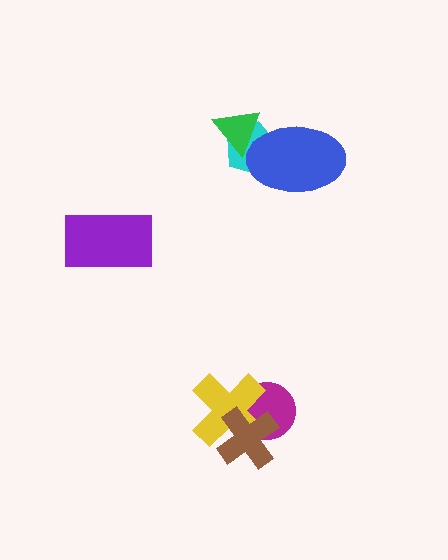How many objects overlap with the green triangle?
2 objects overlap with the green triangle.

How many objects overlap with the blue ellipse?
2 objects overlap with the blue ellipse.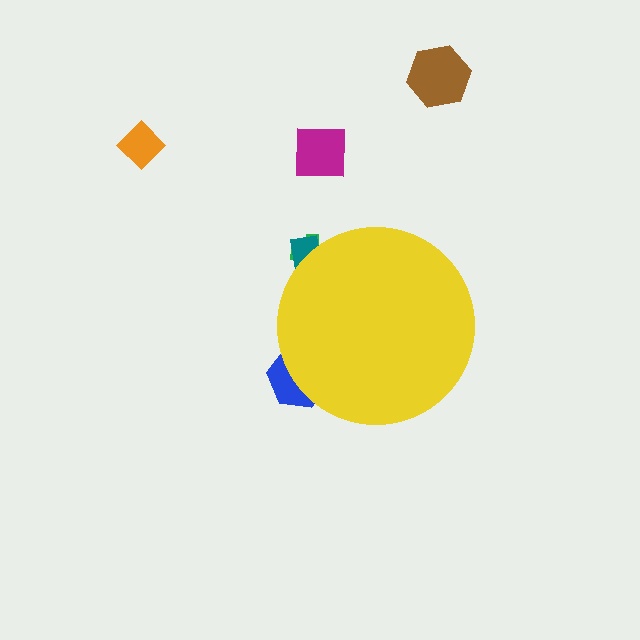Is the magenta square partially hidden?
No, the magenta square is fully visible.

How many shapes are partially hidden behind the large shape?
3 shapes are partially hidden.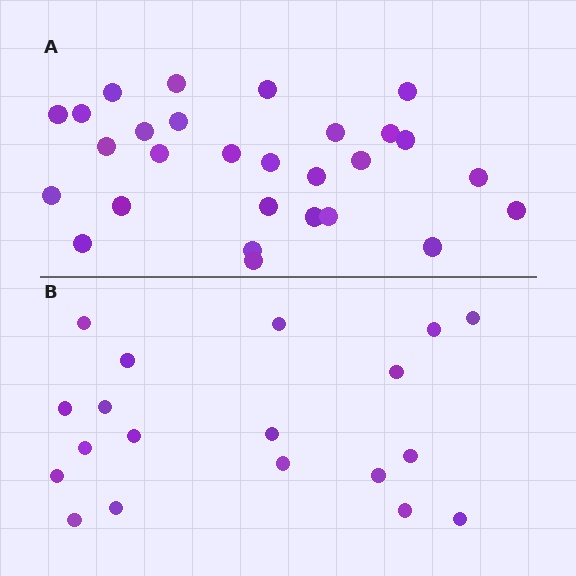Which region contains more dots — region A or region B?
Region A (the top region) has more dots.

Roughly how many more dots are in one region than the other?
Region A has roughly 8 or so more dots than region B.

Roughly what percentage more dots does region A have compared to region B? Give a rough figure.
About 45% more.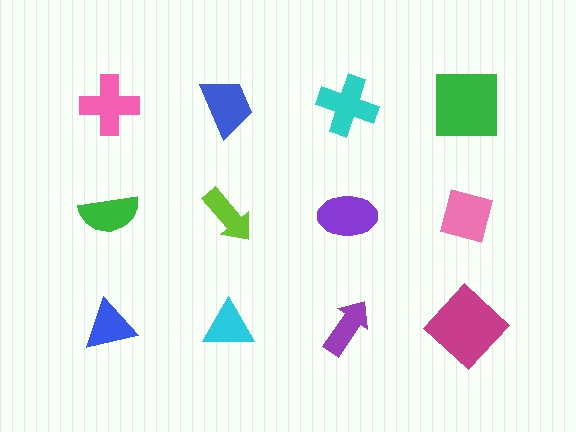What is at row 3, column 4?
A magenta diamond.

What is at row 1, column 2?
A blue trapezoid.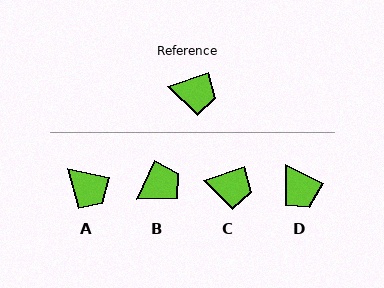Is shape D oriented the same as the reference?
No, it is off by about 45 degrees.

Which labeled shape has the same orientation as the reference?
C.